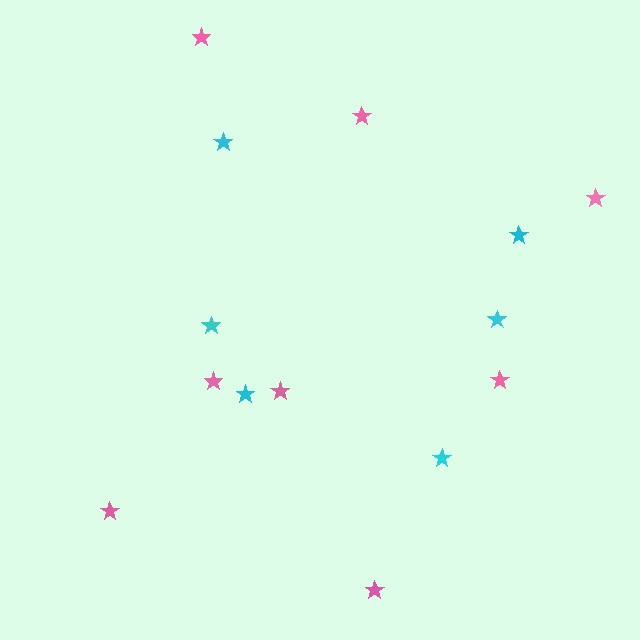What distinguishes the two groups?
There are 2 groups: one group of cyan stars (6) and one group of pink stars (8).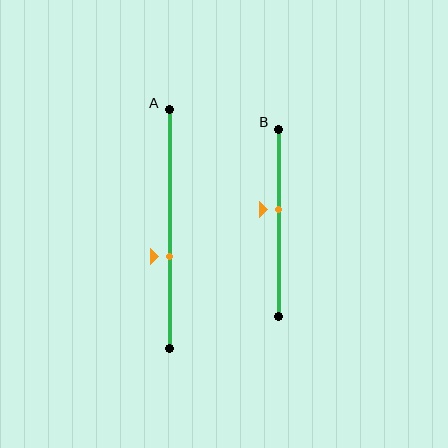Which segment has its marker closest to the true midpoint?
Segment B has its marker closest to the true midpoint.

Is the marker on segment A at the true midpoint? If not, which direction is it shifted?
No, the marker on segment A is shifted downward by about 12% of the segment length.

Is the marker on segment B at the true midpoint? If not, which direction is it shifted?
No, the marker on segment B is shifted upward by about 7% of the segment length.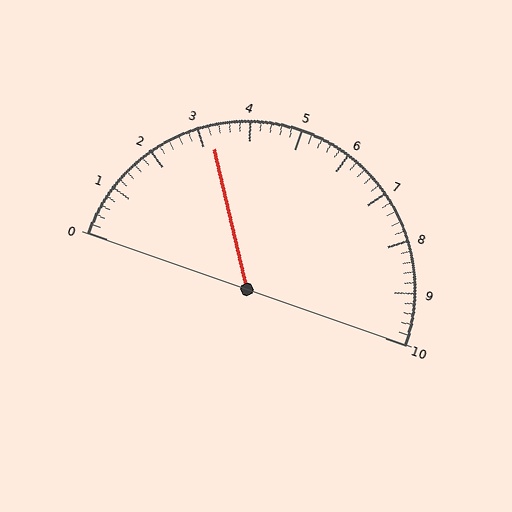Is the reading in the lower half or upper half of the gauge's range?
The reading is in the lower half of the range (0 to 10).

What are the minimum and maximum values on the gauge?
The gauge ranges from 0 to 10.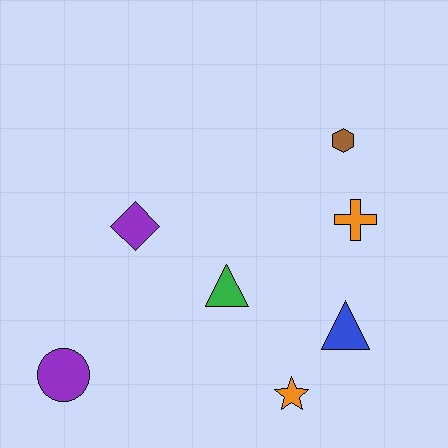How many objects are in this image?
There are 7 objects.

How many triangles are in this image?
There are 2 triangles.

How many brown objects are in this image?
There is 1 brown object.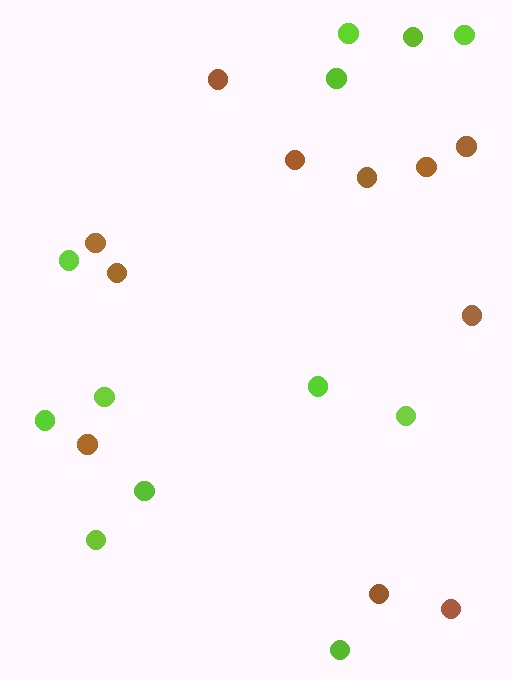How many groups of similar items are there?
There are 2 groups: one group of brown circles (11) and one group of lime circles (12).